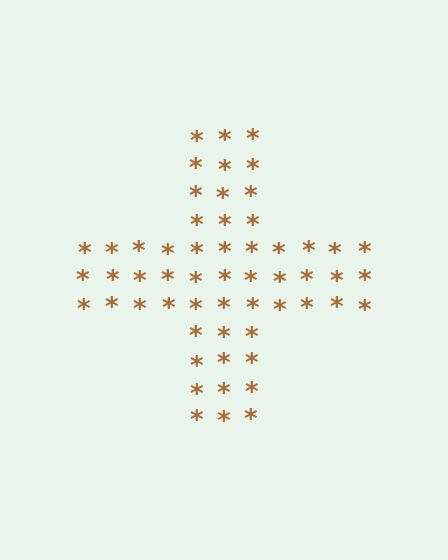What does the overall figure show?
The overall figure shows a cross.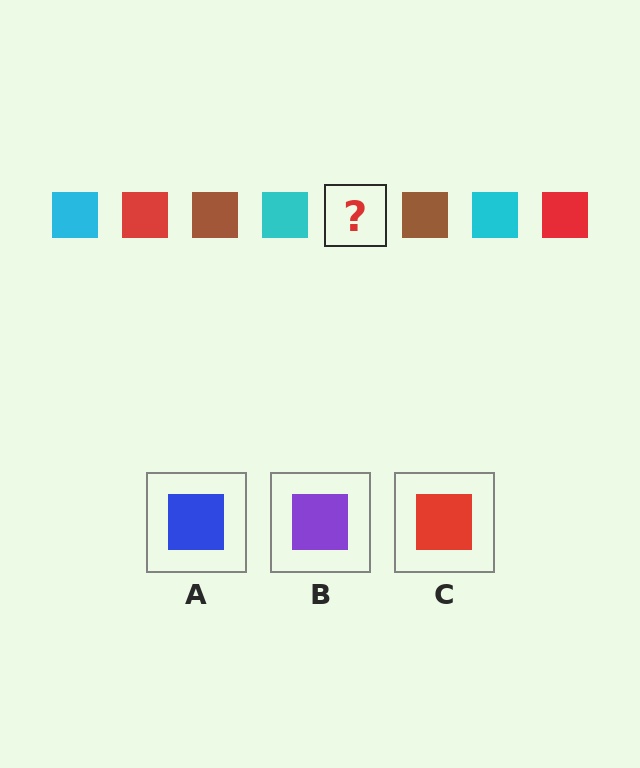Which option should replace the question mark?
Option C.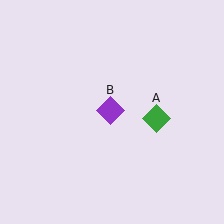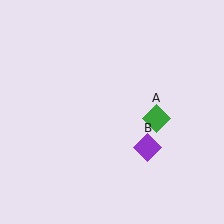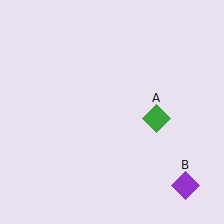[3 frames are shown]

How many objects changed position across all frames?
1 object changed position: purple diamond (object B).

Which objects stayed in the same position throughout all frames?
Green diamond (object A) remained stationary.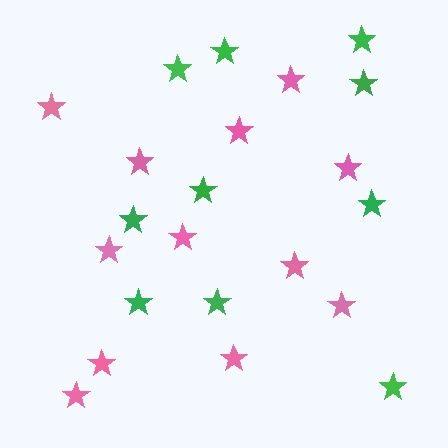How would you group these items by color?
There are 2 groups: one group of pink stars (12) and one group of green stars (10).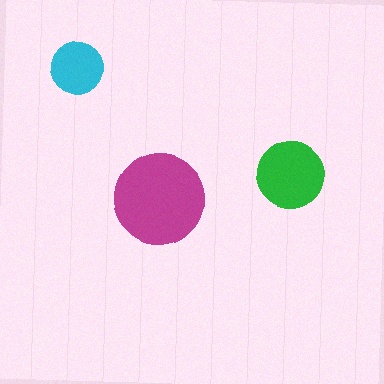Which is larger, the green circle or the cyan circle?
The green one.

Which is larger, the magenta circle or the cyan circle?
The magenta one.